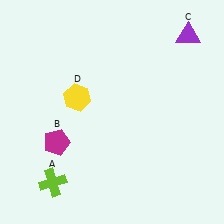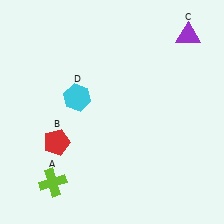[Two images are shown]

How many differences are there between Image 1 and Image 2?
There are 2 differences between the two images.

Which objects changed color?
B changed from magenta to red. D changed from yellow to cyan.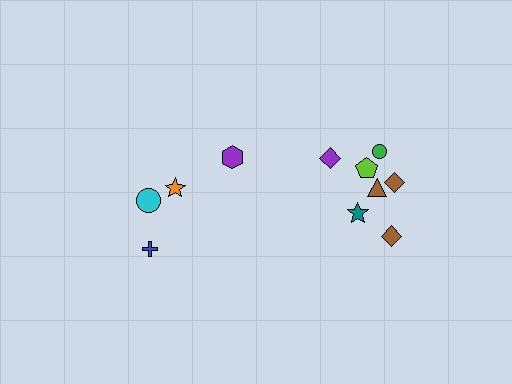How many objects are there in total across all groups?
There are 11 objects.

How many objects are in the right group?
There are 7 objects.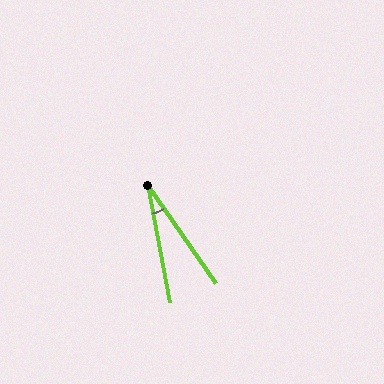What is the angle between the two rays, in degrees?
Approximately 24 degrees.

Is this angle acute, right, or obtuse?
It is acute.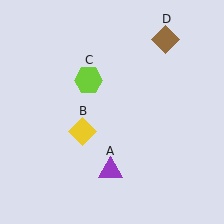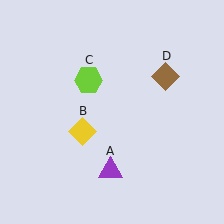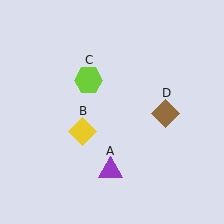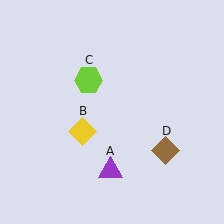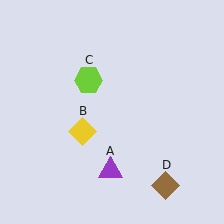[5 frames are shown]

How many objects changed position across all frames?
1 object changed position: brown diamond (object D).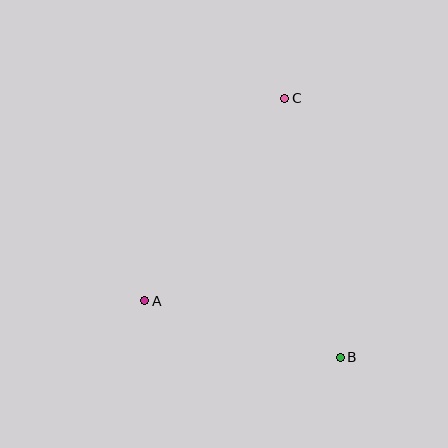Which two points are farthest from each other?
Points B and C are farthest from each other.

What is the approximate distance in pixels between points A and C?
The distance between A and C is approximately 246 pixels.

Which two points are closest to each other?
Points A and B are closest to each other.